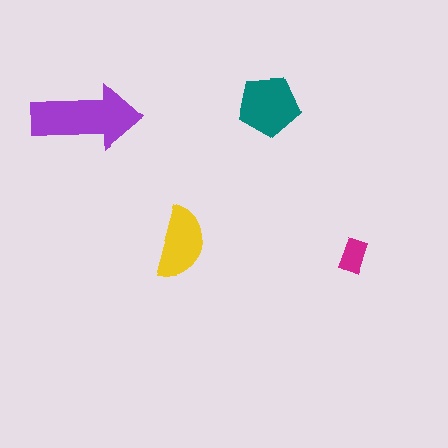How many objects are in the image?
There are 4 objects in the image.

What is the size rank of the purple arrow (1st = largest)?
1st.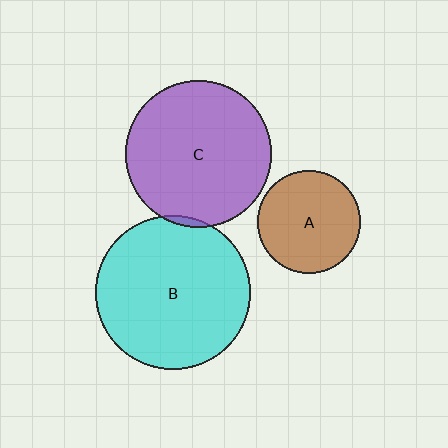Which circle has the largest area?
Circle B (cyan).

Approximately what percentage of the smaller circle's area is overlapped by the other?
Approximately 5%.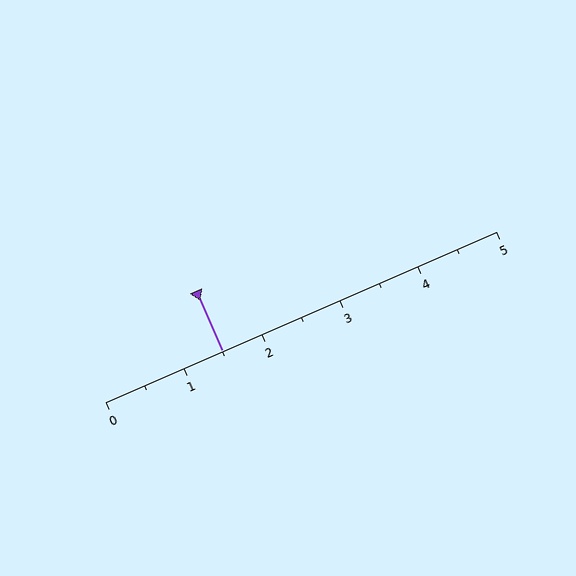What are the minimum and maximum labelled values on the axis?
The axis runs from 0 to 5.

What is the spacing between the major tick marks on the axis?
The major ticks are spaced 1 apart.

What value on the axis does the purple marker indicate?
The marker indicates approximately 1.5.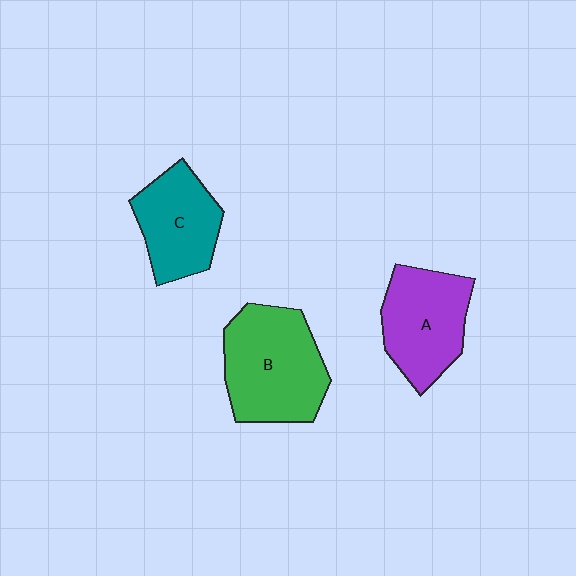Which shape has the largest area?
Shape B (green).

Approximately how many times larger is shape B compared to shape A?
Approximately 1.2 times.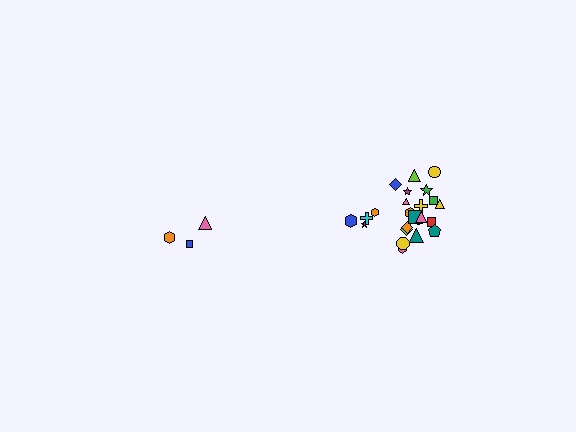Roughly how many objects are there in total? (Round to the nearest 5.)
Roughly 30 objects in total.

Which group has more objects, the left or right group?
The right group.